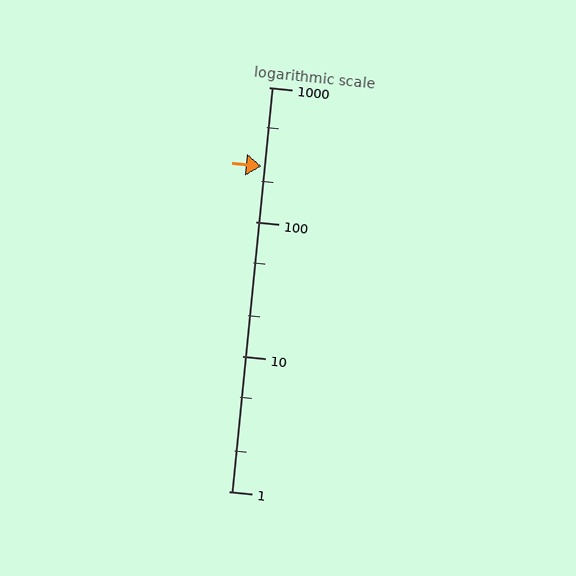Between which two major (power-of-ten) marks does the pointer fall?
The pointer is between 100 and 1000.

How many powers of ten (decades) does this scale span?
The scale spans 3 decades, from 1 to 1000.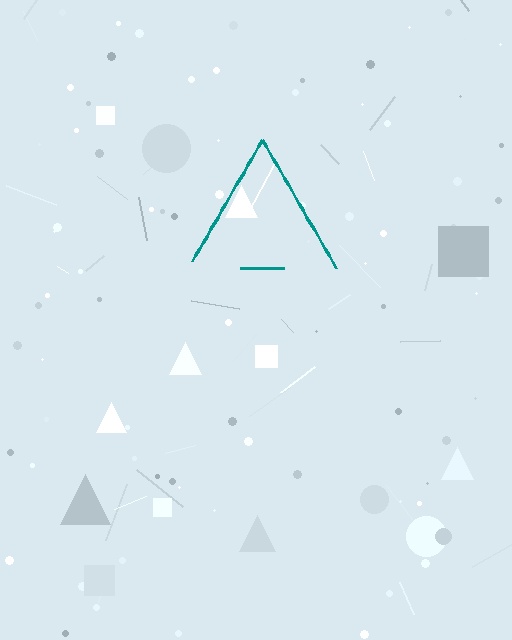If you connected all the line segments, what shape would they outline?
They would outline a triangle.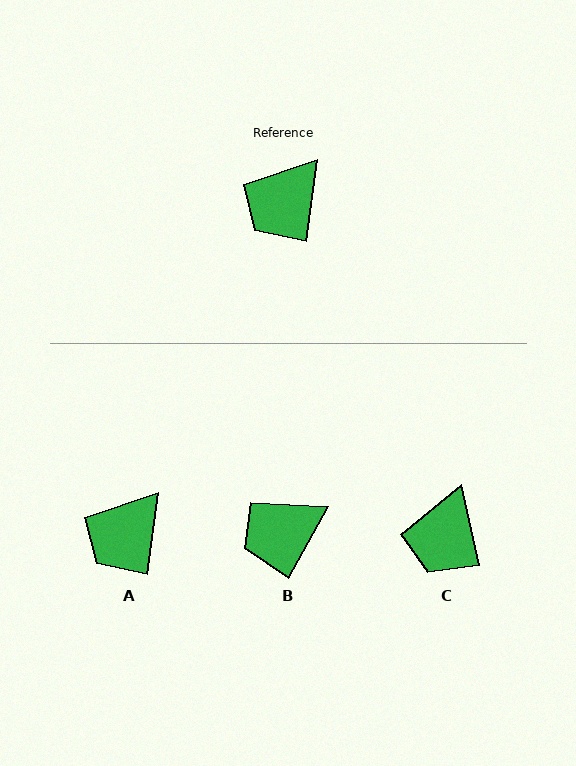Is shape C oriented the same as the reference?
No, it is off by about 20 degrees.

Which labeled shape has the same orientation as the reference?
A.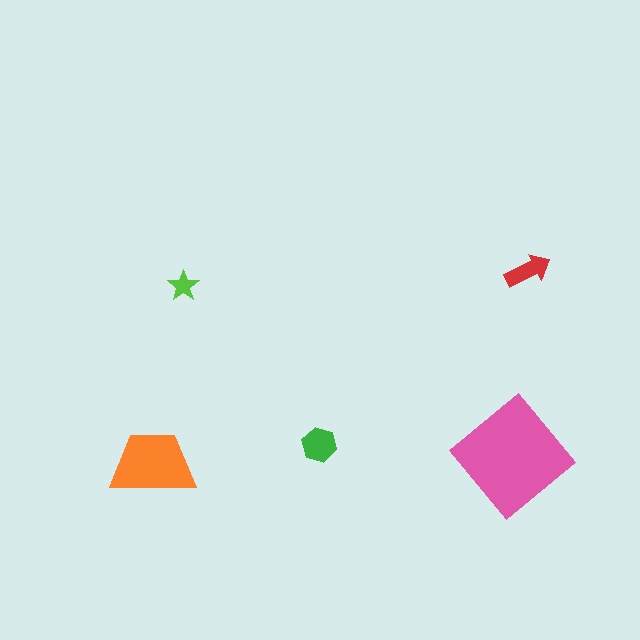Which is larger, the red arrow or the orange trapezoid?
The orange trapezoid.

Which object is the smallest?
The lime star.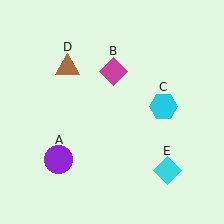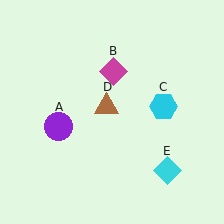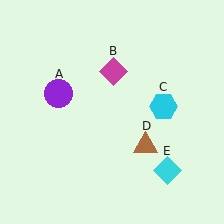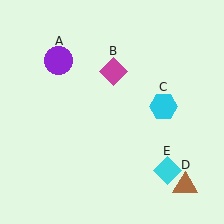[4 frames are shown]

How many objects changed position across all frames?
2 objects changed position: purple circle (object A), brown triangle (object D).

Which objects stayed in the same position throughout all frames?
Magenta diamond (object B) and cyan hexagon (object C) and cyan diamond (object E) remained stationary.